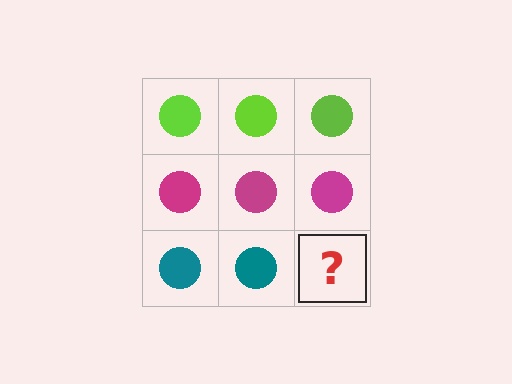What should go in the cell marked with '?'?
The missing cell should contain a teal circle.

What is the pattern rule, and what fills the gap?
The rule is that each row has a consistent color. The gap should be filled with a teal circle.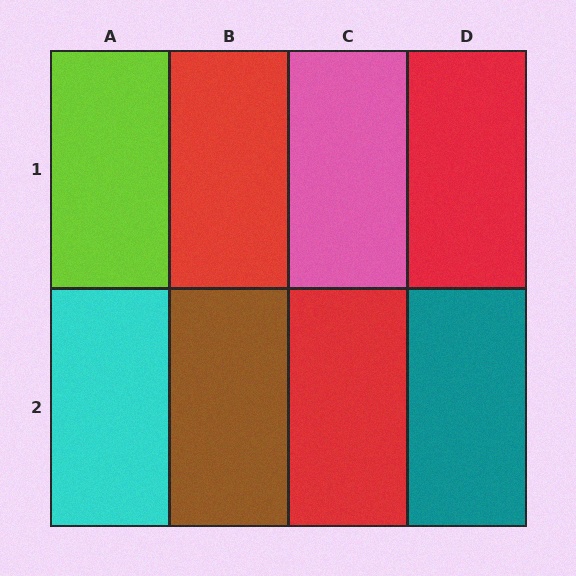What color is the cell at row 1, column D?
Red.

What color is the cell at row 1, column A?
Lime.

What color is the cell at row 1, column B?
Red.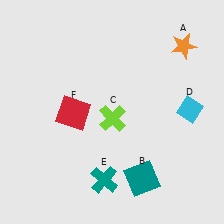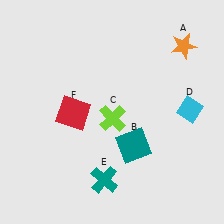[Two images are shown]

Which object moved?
The teal square (B) moved up.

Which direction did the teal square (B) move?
The teal square (B) moved up.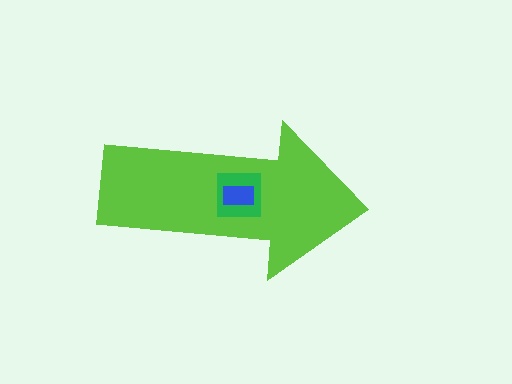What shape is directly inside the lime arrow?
The green square.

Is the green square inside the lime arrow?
Yes.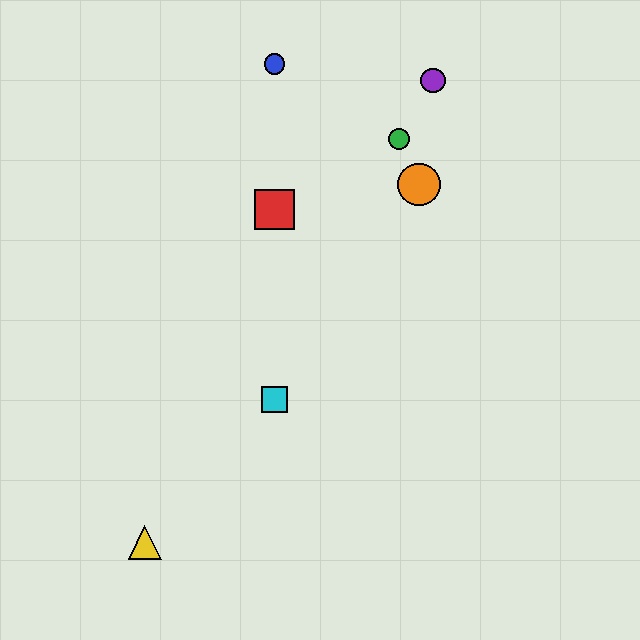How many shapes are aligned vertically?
3 shapes (the red square, the blue circle, the cyan square) are aligned vertically.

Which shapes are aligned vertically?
The red square, the blue circle, the cyan square are aligned vertically.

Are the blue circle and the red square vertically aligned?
Yes, both are at x≈275.